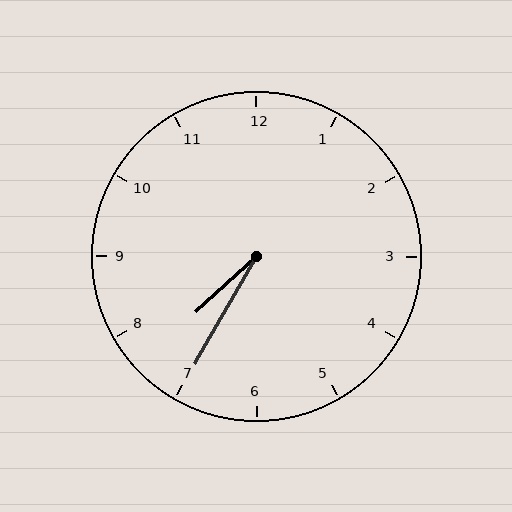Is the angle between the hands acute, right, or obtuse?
It is acute.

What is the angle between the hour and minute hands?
Approximately 18 degrees.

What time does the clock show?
7:35.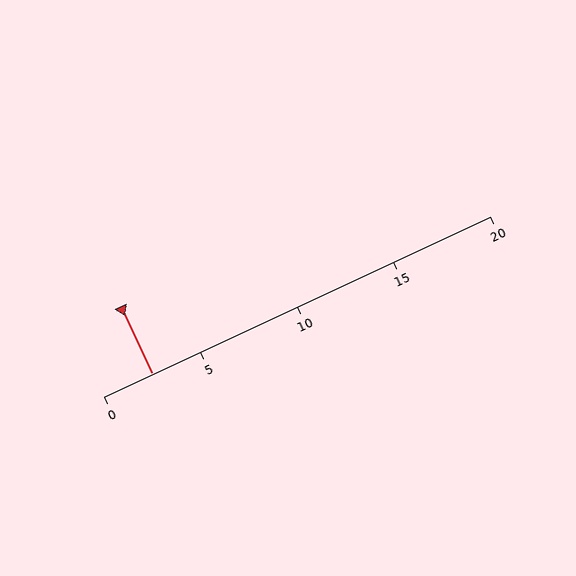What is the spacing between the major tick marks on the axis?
The major ticks are spaced 5 apart.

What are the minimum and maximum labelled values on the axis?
The axis runs from 0 to 20.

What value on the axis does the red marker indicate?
The marker indicates approximately 2.5.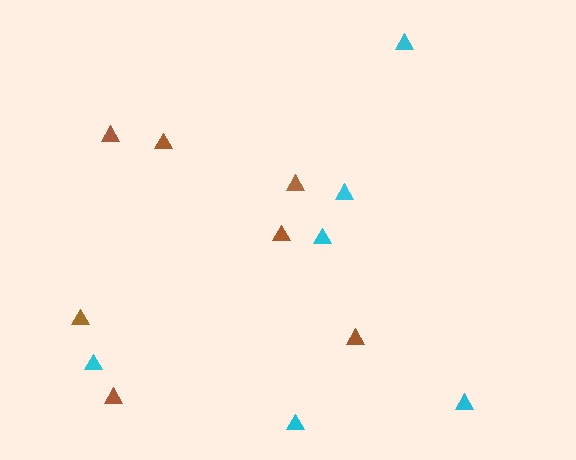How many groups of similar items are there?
There are 2 groups: one group of cyan triangles (6) and one group of brown triangles (7).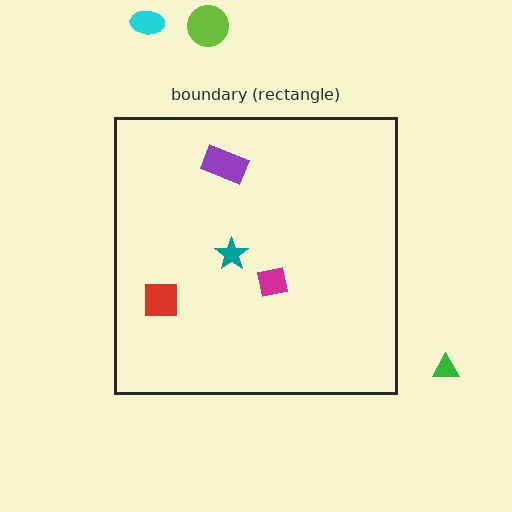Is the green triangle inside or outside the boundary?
Outside.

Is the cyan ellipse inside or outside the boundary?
Outside.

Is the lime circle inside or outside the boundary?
Outside.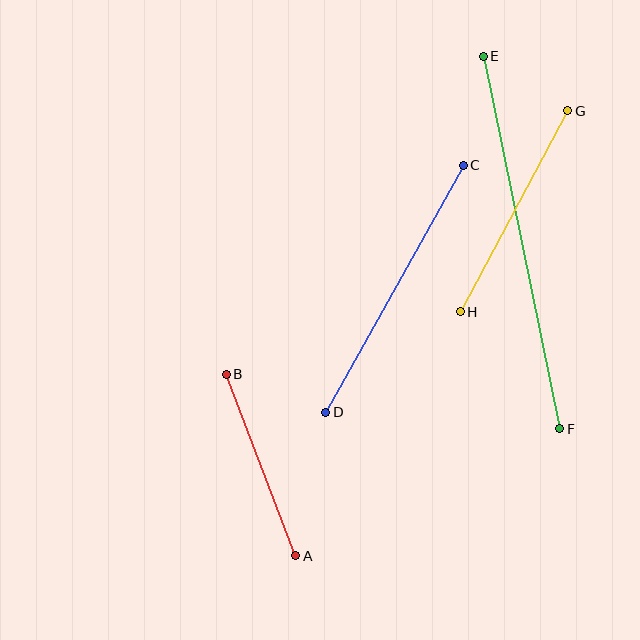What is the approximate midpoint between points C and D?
The midpoint is at approximately (394, 289) pixels.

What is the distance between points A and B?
The distance is approximately 194 pixels.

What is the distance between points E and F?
The distance is approximately 380 pixels.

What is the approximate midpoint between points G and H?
The midpoint is at approximately (514, 211) pixels.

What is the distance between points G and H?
The distance is approximately 228 pixels.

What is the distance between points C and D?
The distance is approximately 283 pixels.